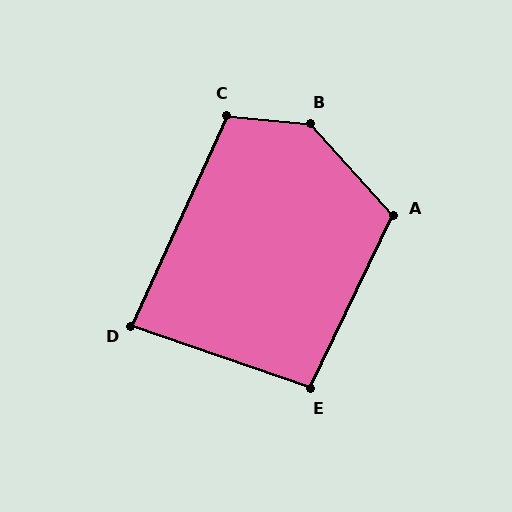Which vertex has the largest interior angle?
B, at approximately 137 degrees.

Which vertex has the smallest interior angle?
D, at approximately 85 degrees.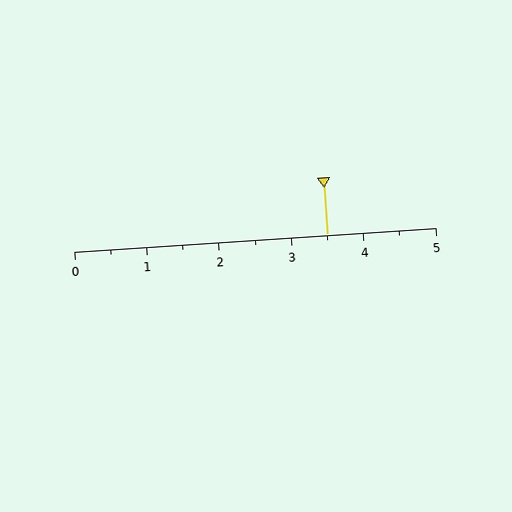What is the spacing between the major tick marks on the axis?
The major ticks are spaced 1 apart.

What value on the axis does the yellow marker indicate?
The marker indicates approximately 3.5.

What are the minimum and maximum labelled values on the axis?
The axis runs from 0 to 5.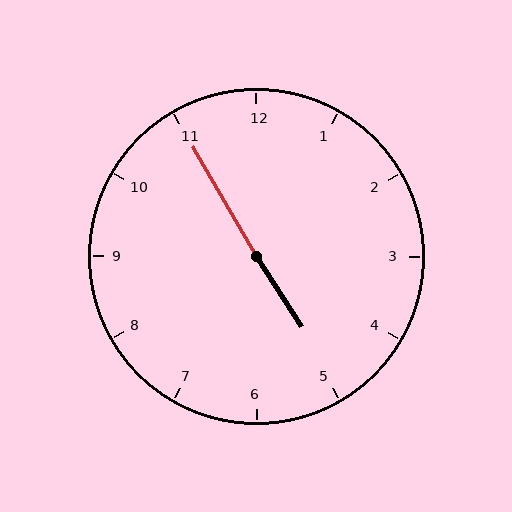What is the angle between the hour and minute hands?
Approximately 178 degrees.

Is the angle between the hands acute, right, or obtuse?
It is obtuse.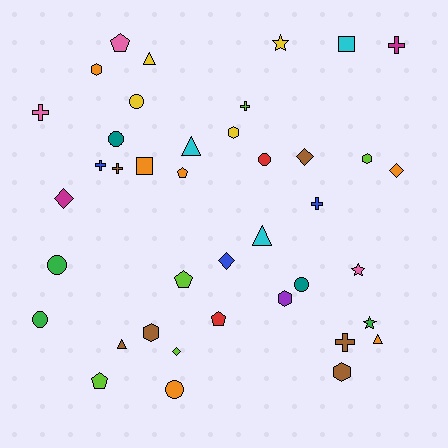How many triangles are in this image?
There are 5 triangles.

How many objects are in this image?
There are 40 objects.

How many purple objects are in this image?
There is 1 purple object.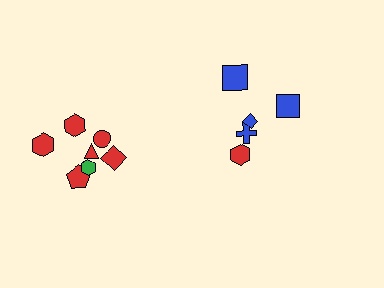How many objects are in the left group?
There are 7 objects.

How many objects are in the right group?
There are 5 objects.